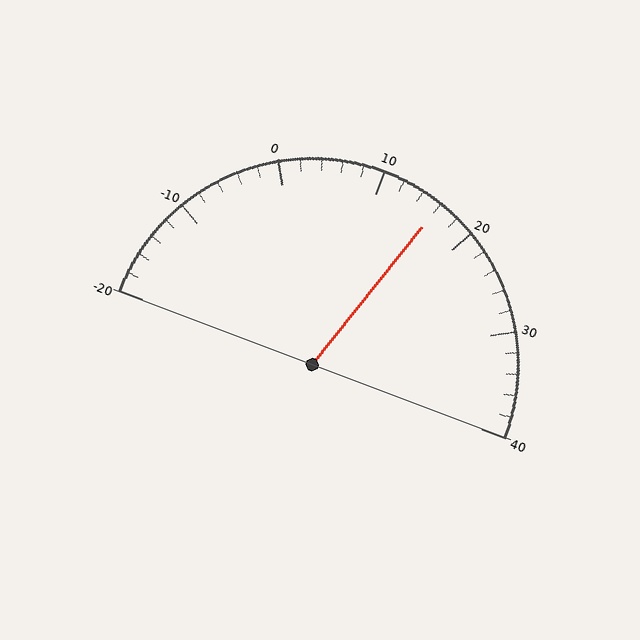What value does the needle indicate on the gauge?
The needle indicates approximately 16.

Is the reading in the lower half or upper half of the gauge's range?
The reading is in the upper half of the range (-20 to 40).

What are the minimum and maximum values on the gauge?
The gauge ranges from -20 to 40.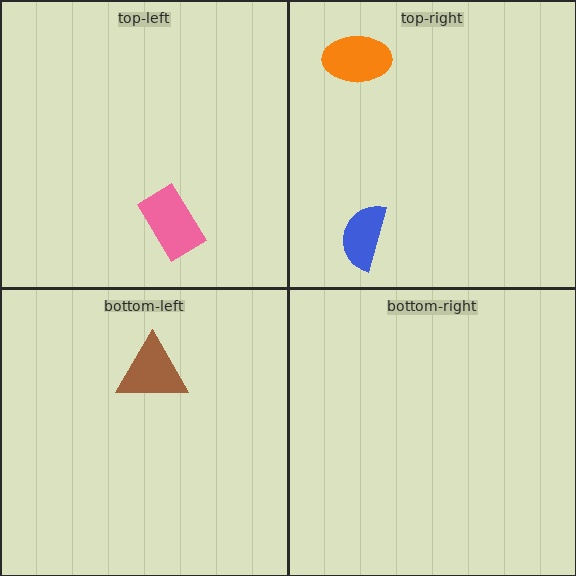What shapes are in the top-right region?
The orange ellipse, the blue semicircle.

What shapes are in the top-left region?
The pink rectangle.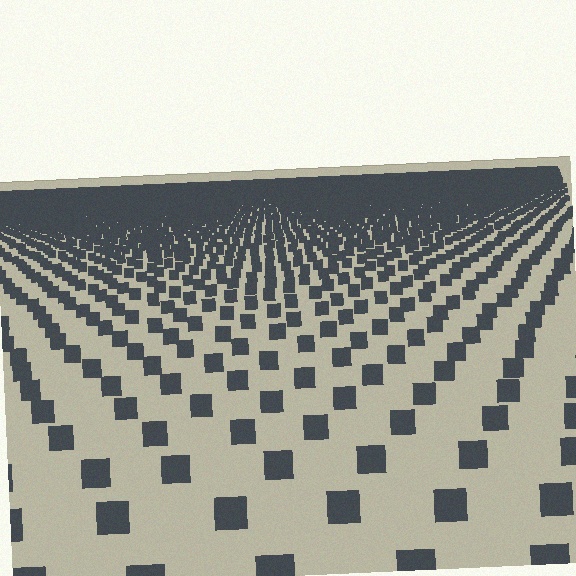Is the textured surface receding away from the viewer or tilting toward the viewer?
The surface is receding away from the viewer. Texture elements get smaller and denser toward the top.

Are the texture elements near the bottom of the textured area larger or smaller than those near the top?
Larger. Near the bottom, elements are closer to the viewer and appear at a bigger on-screen size.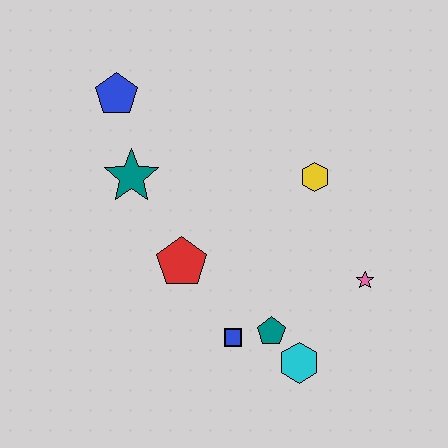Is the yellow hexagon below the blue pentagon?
Yes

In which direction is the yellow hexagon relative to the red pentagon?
The yellow hexagon is to the right of the red pentagon.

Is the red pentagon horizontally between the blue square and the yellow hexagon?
No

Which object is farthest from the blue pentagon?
The cyan hexagon is farthest from the blue pentagon.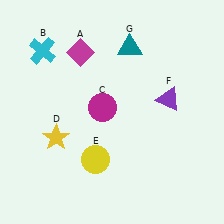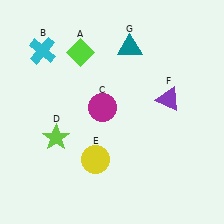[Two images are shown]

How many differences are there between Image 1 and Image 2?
There are 2 differences between the two images.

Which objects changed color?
A changed from magenta to lime. D changed from yellow to lime.